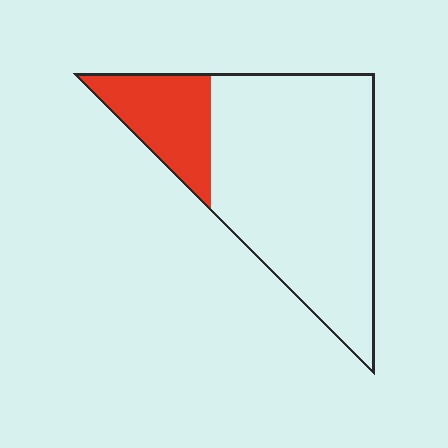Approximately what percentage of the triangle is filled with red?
Approximately 20%.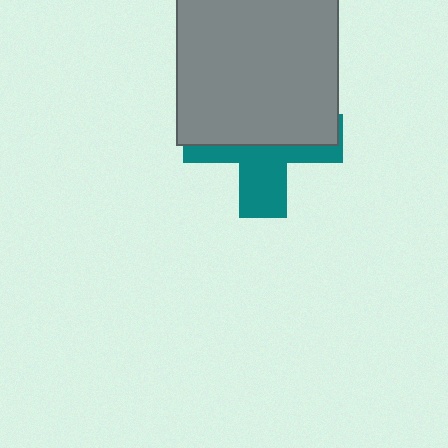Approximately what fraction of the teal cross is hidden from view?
Roughly 58% of the teal cross is hidden behind the gray rectangle.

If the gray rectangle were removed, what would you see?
You would see the complete teal cross.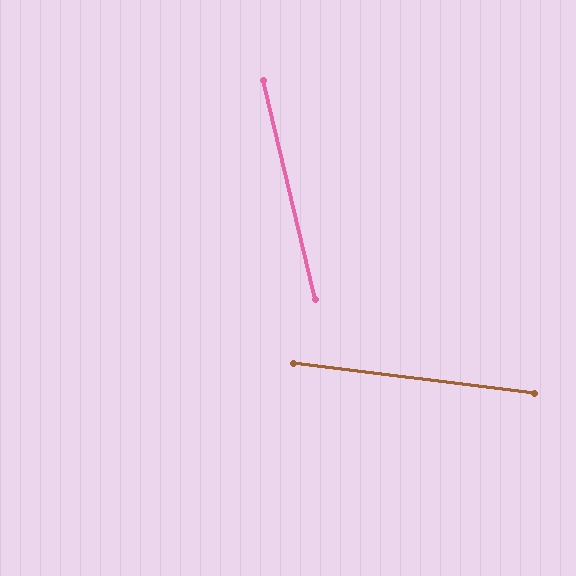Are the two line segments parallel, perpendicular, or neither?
Neither parallel nor perpendicular — they differ by about 69°.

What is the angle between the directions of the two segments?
Approximately 69 degrees.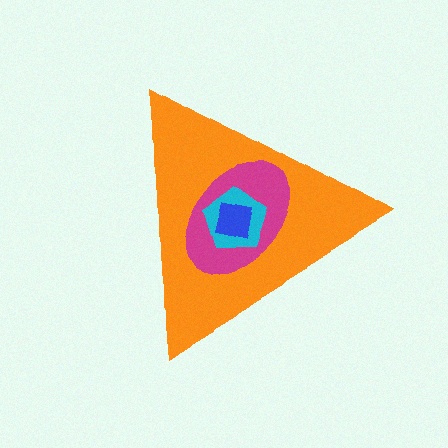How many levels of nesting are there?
4.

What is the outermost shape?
The orange triangle.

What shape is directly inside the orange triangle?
The magenta ellipse.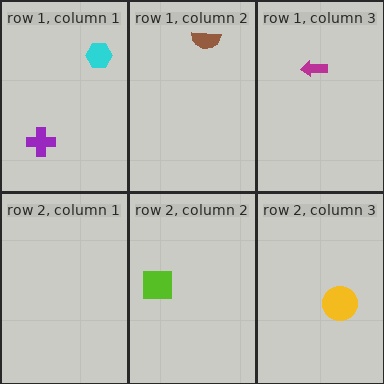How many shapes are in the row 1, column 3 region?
1.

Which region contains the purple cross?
The row 1, column 1 region.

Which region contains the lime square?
The row 2, column 2 region.